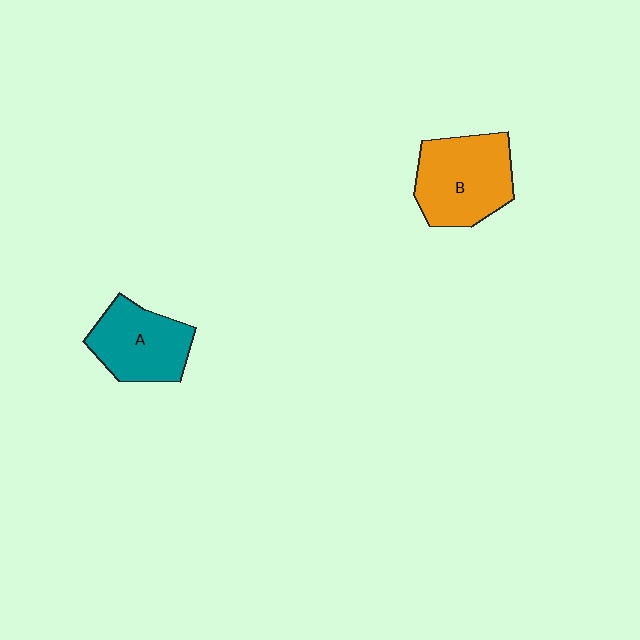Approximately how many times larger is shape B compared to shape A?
Approximately 1.2 times.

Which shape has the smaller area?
Shape A (teal).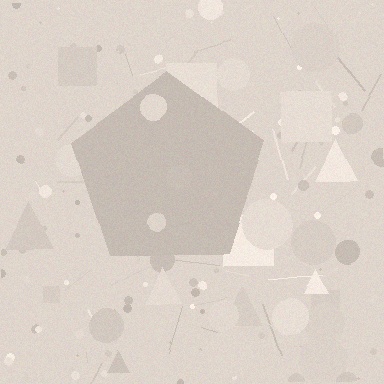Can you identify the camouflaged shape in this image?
The camouflaged shape is a pentagon.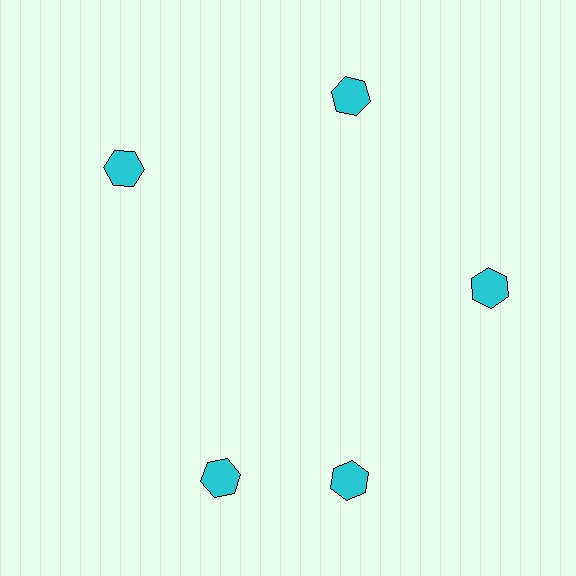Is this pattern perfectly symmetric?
No. The 5 cyan hexagons are arranged in a ring, but one element near the 8 o'clock position is rotated out of alignment along the ring, breaking the 5-fold rotational symmetry.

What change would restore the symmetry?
The symmetry would be restored by rotating it back into even spacing with its neighbors so that all 5 hexagons sit at equal angles and equal distance from the center.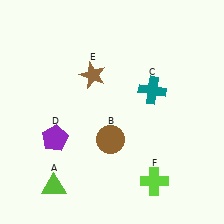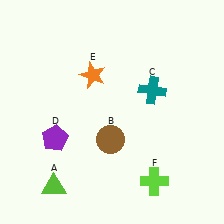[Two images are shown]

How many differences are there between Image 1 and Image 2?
There is 1 difference between the two images.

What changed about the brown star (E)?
In Image 1, E is brown. In Image 2, it changed to orange.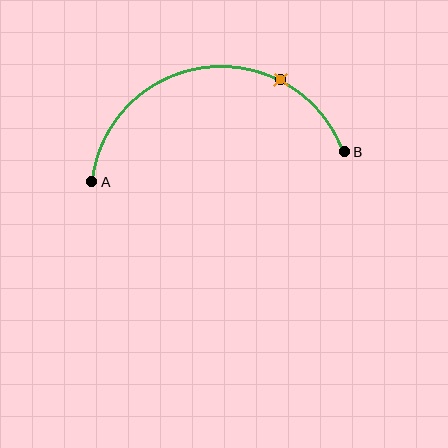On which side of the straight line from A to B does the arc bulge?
The arc bulges above the straight line connecting A and B.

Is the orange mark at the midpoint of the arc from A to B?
No. The orange mark lies on the arc but is closer to endpoint B. The arc midpoint would be at the point on the curve equidistant along the arc from both A and B.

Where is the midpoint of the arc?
The arc midpoint is the point on the curve farthest from the straight line joining A and B. It sits above that line.